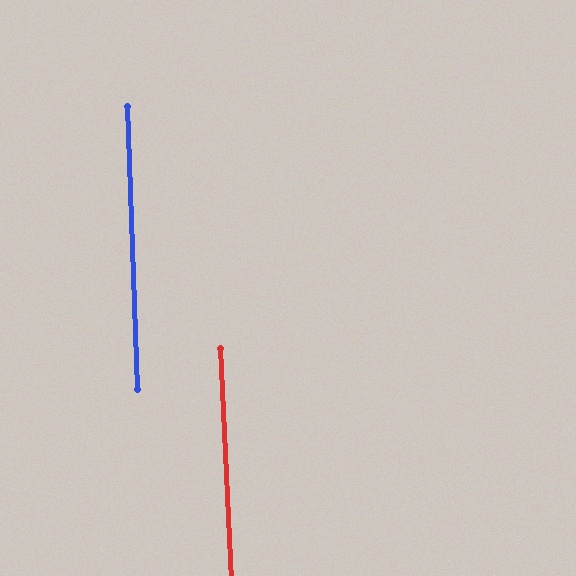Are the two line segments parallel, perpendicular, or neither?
Parallel — their directions differ by only 0.8°.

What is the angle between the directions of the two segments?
Approximately 1 degree.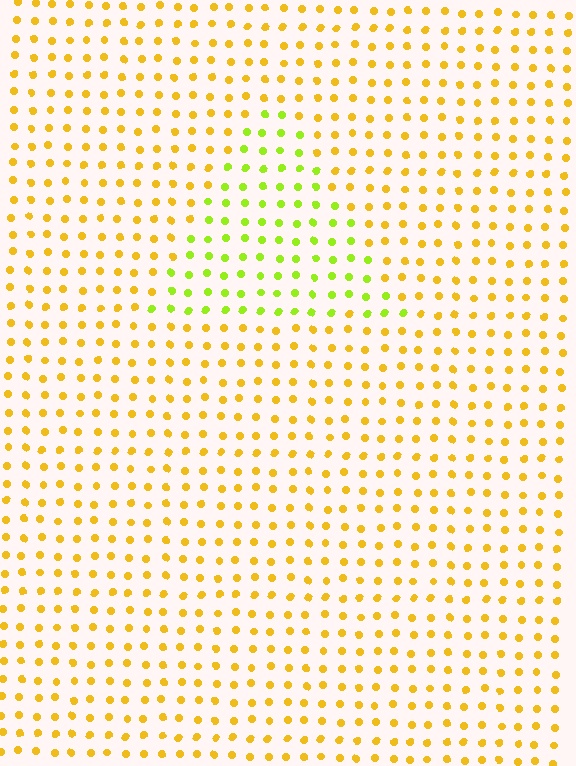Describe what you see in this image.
The image is filled with small yellow elements in a uniform arrangement. A triangle-shaped region is visible where the elements are tinted to a slightly different hue, forming a subtle color boundary.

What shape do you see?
I see a triangle.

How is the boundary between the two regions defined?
The boundary is defined purely by a slight shift in hue (about 40 degrees). Spacing, size, and orientation are identical on both sides.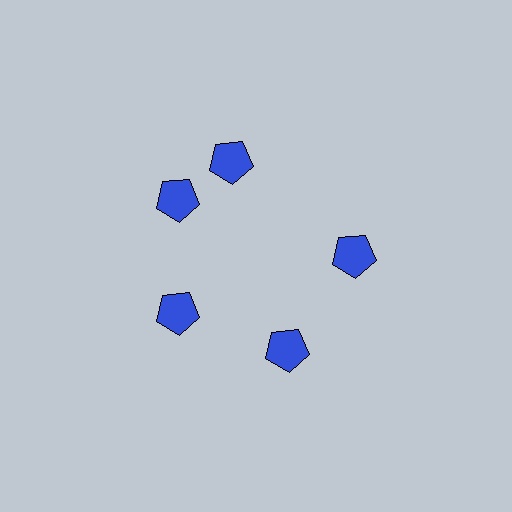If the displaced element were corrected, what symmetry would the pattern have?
It would have 5-fold rotational symmetry — the pattern would map onto itself every 72 degrees.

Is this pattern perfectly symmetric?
No. The 5 blue pentagons are arranged in a ring, but one element near the 1 o'clock position is rotated out of alignment along the ring, breaking the 5-fold rotational symmetry.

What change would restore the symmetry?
The symmetry would be restored by rotating it back into even spacing with its neighbors so that all 5 pentagons sit at equal angles and equal distance from the center.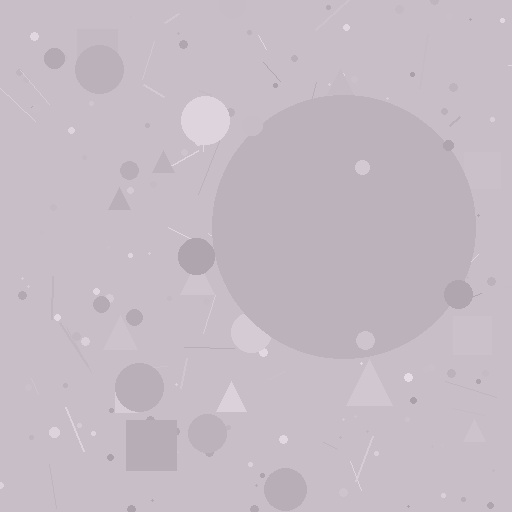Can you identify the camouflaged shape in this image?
The camouflaged shape is a circle.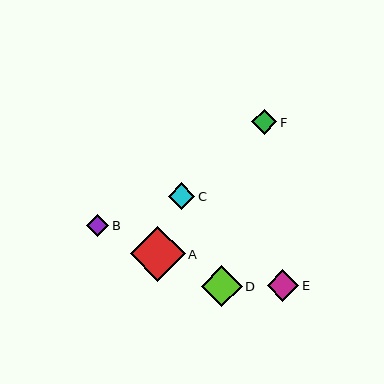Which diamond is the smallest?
Diamond B is the smallest with a size of approximately 22 pixels.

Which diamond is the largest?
Diamond A is the largest with a size of approximately 55 pixels.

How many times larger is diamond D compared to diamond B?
Diamond D is approximately 1.9 times the size of diamond B.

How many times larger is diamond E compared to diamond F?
Diamond E is approximately 1.3 times the size of diamond F.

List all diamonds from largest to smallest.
From largest to smallest: A, D, E, C, F, B.